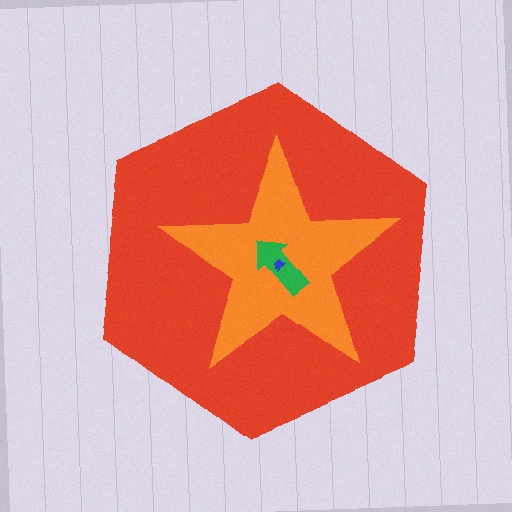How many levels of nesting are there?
4.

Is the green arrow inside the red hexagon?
Yes.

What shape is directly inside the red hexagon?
The orange star.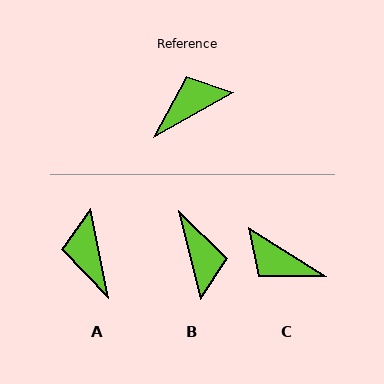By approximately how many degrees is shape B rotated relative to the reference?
Approximately 105 degrees clockwise.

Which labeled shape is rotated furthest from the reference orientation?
C, about 119 degrees away.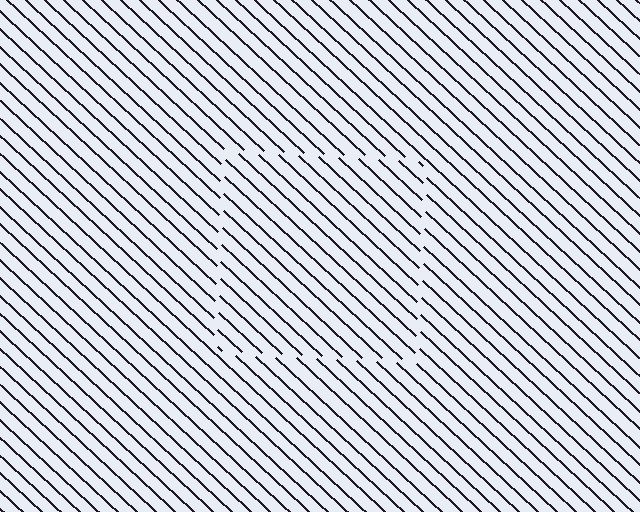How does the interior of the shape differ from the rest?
The interior of the shape contains the same grating, shifted by half a period — the contour is defined by the phase discontinuity where line-ends from the inner and outer gratings abut.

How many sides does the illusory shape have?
4 sides — the line-ends trace a square.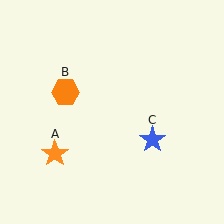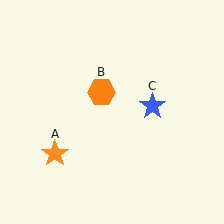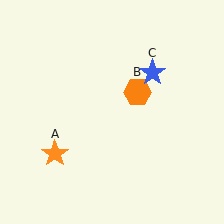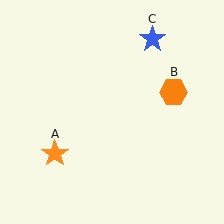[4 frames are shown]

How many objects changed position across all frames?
2 objects changed position: orange hexagon (object B), blue star (object C).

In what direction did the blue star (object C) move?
The blue star (object C) moved up.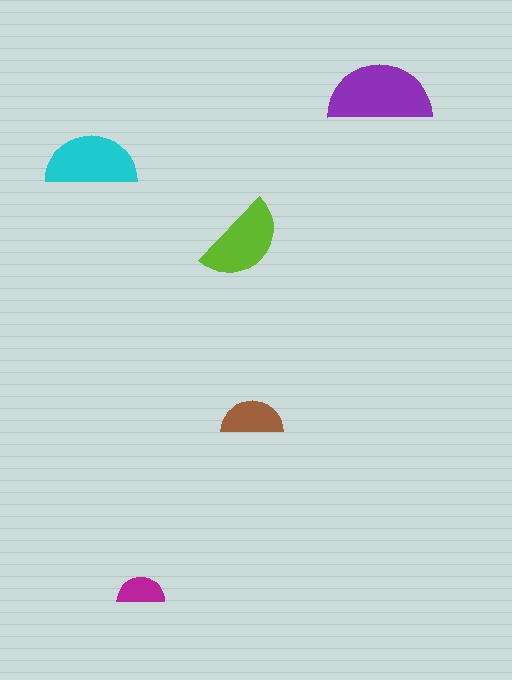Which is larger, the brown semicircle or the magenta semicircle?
The brown one.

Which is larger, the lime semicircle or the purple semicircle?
The purple one.